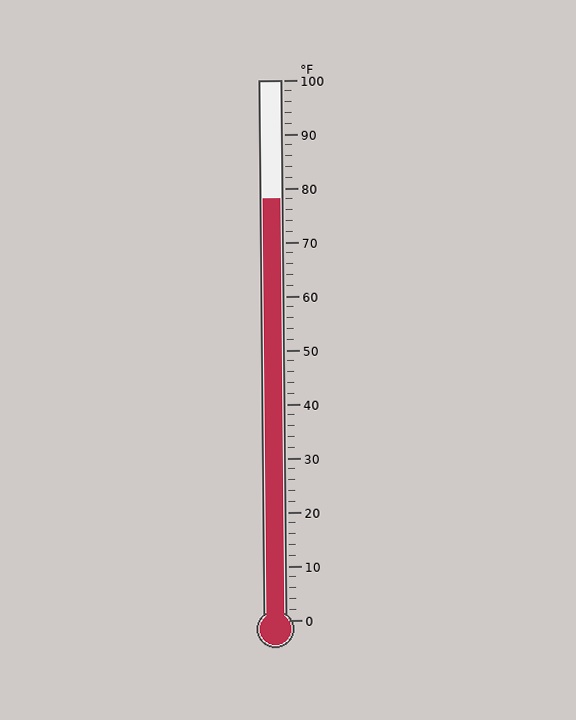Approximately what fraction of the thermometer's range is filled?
The thermometer is filled to approximately 80% of its range.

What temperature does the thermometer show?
The thermometer shows approximately 78°F.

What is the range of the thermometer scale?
The thermometer scale ranges from 0°F to 100°F.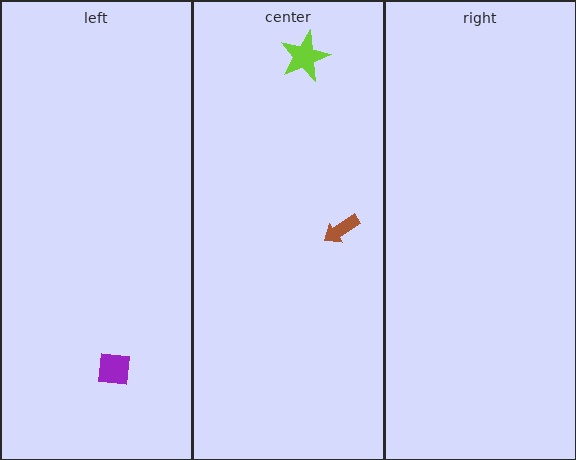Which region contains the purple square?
The left region.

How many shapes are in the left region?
1.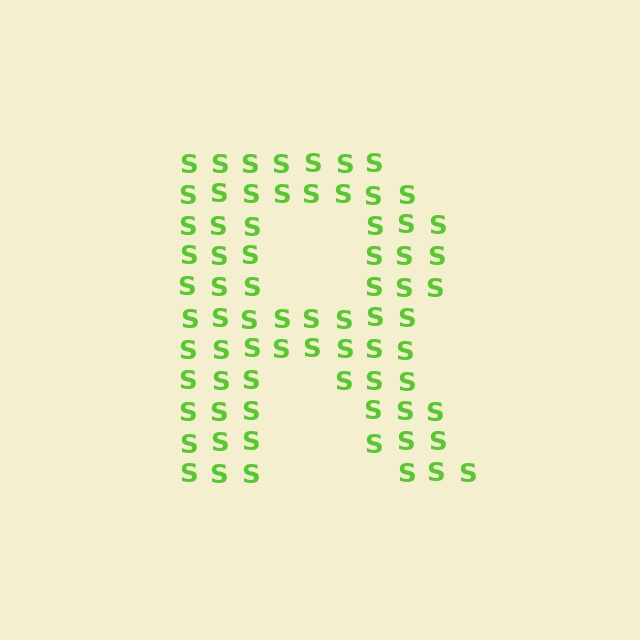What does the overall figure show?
The overall figure shows the letter R.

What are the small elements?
The small elements are letter S's.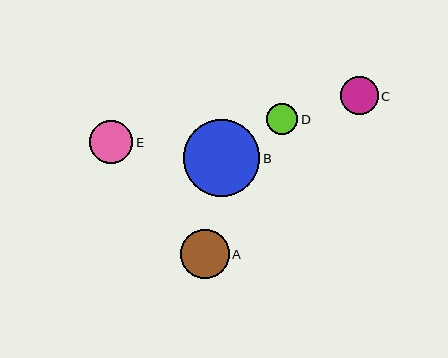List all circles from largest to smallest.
From largest to smallest: B, A, E, C, D.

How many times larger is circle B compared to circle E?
Circle B is approximately 1.8 times the size of circle E.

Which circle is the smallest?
Circle D is the smallest with a size of approximately 31 pixels.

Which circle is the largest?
Circle B is the largest with a size of approximately 77 pixels.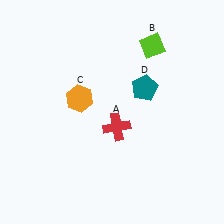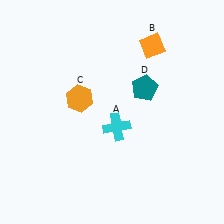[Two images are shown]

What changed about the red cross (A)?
In Image 1, A is red. In Image 2, it changed to cyan.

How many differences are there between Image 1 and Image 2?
There are 2 differences between the two images.